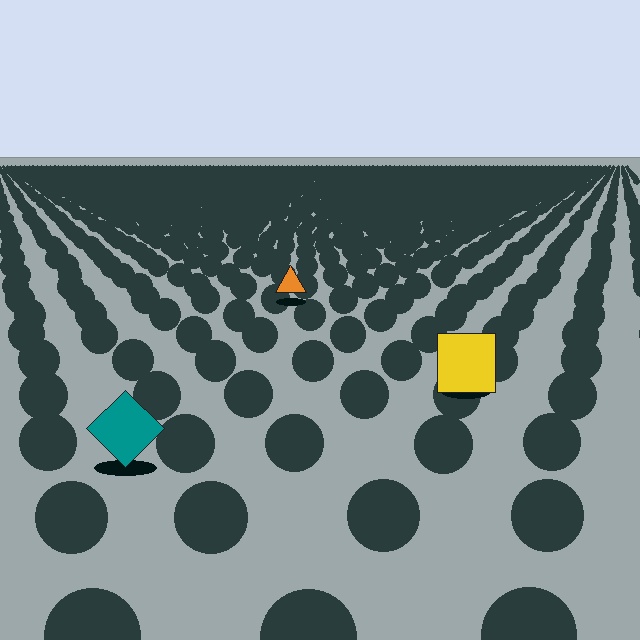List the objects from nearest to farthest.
From nearest to farthest: the teal diamond, the yellow square, the orange triangle.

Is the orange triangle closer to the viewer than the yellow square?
No. The yellow square is closer — you can tell from the texture gradient: the ground texture is coarser near it.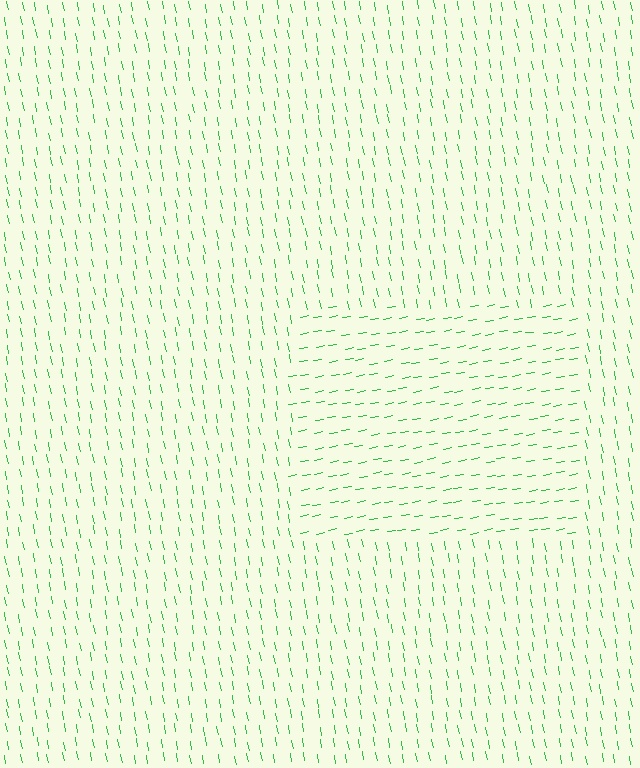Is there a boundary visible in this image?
Yes, there is a texture boundary formed by a change in line orientation.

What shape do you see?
I see a rectangle.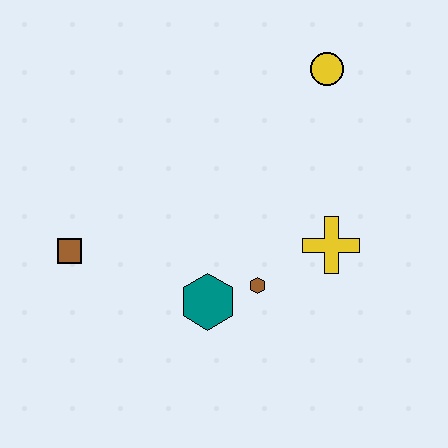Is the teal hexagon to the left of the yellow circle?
Yes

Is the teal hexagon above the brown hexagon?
No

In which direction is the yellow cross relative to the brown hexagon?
The yellow cross is to the right of the brown hexagon.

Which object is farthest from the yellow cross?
The brown square is farthest from the yellow cross.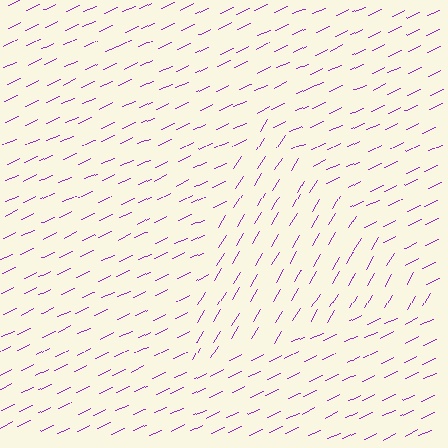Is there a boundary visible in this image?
Yes, there is a texture boundary formed by a change in line orientation.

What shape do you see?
I see a triangle.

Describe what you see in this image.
The image is filled with small purple line segments. A triangle region in the image has lines oriented differently from the surrounding lines, creating a visible texture boundary.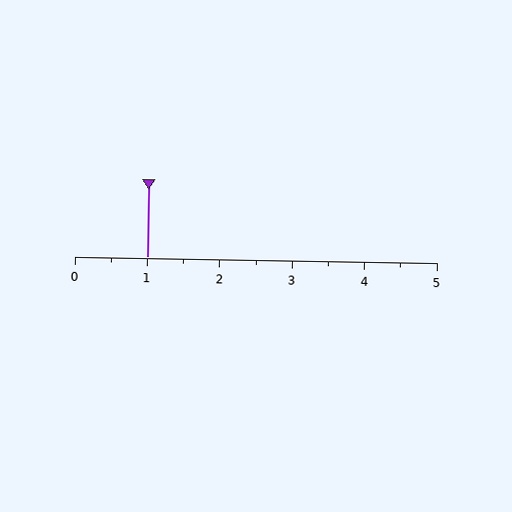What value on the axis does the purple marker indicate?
The marker indicates approximately 1.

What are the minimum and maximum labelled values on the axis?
The axis runs from 0 to 5.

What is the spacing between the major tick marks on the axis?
The major ticks are spaced 1 apart.